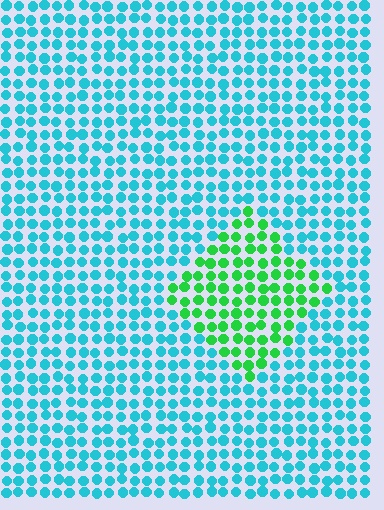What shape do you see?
I see a diamond.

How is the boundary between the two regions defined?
The boundary is defined purely by a slight shift in hue (about 56 degrees). Spacing, size, and orientation are identical on both sides.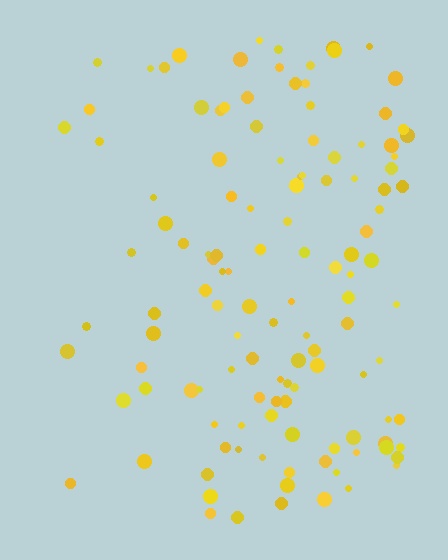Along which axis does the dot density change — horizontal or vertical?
Horizontal.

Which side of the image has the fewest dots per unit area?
The left.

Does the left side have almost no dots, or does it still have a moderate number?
Still a moderate number, just noticeably fewer than the right.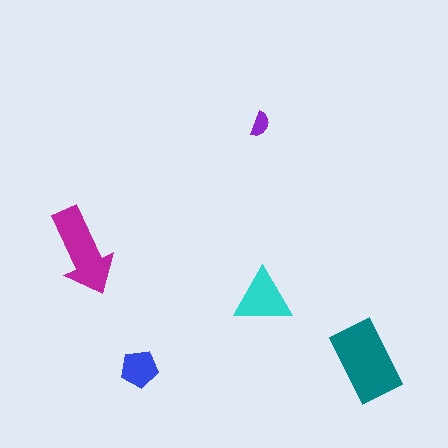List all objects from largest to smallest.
The teal rectangle, the magenta arrow, the cyan triangle, the blue pentagon, the purple semicircle.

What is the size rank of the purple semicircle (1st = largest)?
5th.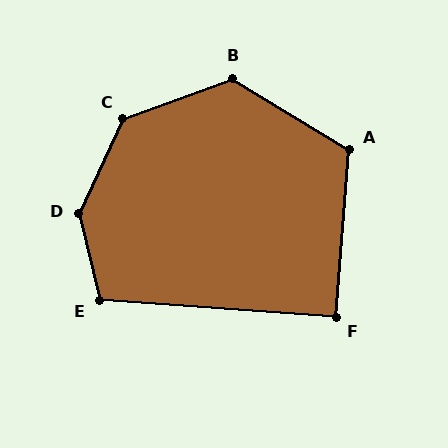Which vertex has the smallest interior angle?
F, at approximately 90 degrees.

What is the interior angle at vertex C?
Approximately 135 degrees (obtuse).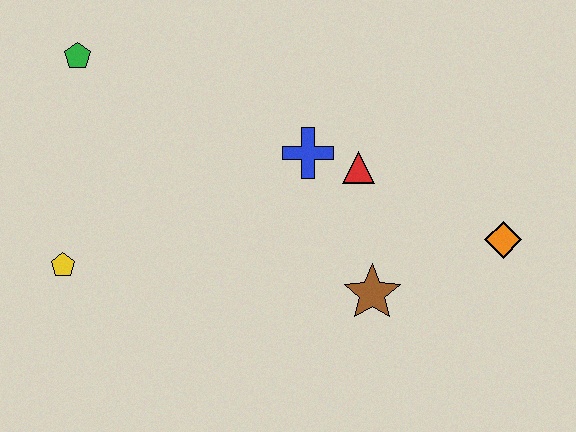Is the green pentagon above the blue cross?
Yes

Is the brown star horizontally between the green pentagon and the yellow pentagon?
No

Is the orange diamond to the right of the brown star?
Yes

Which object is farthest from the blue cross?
The yellow pentagon is farthest from the blue cross.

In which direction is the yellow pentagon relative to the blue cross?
The yellow pentagon is to the left of the blue cross.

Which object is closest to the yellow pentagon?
The green pentagon is closest to the yellow pentagon.